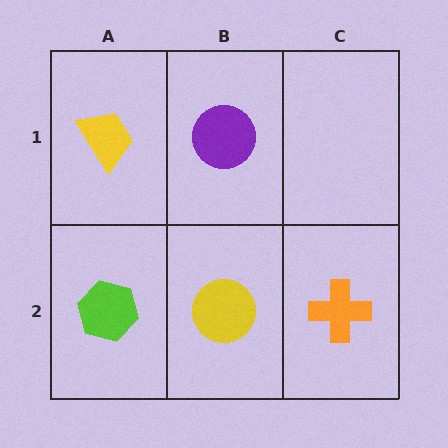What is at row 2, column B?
A yellow circle.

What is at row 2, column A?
A lime hexagon.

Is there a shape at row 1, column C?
No, that cell is empty.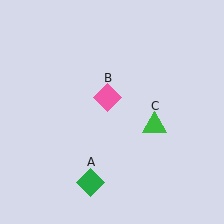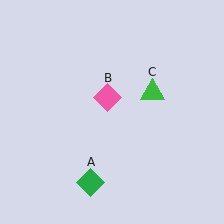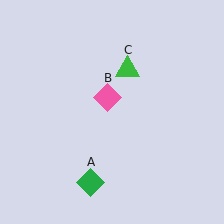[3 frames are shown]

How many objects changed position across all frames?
1 object changed position: green triangle (object C).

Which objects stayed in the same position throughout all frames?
Green diamond (object A) and pink diamond (object B) remained stationary.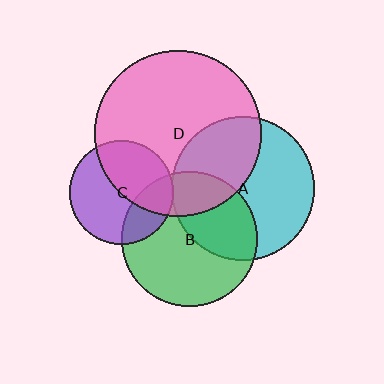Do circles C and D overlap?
Yes.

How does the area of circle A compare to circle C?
Approximately 1.9 times.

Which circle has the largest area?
Circle D (pink).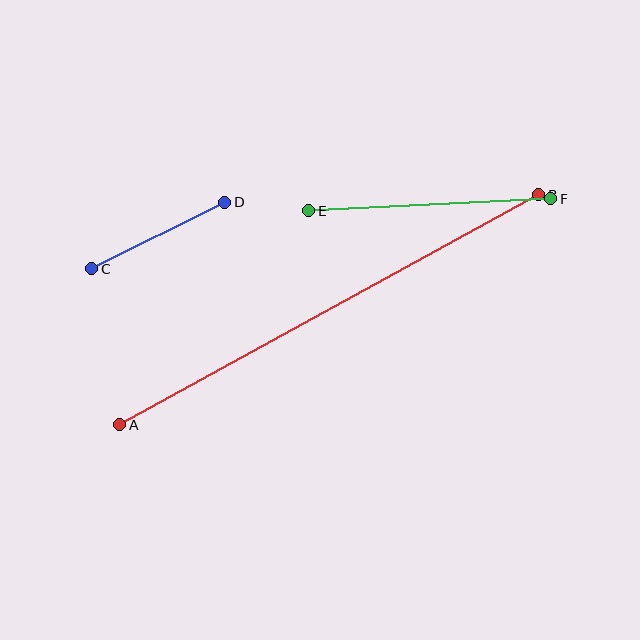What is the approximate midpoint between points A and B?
The midpoint is at approximately (329, 310) pixels.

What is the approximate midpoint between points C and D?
The midpoint is at approximately (158, 236) pixels.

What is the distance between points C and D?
The distance is approximately 149 pixels.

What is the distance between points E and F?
The distance is approximately 242 pixels.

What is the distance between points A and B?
The distance is approximately 478 pixels.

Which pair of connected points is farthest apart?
Points A and B are farthest apart.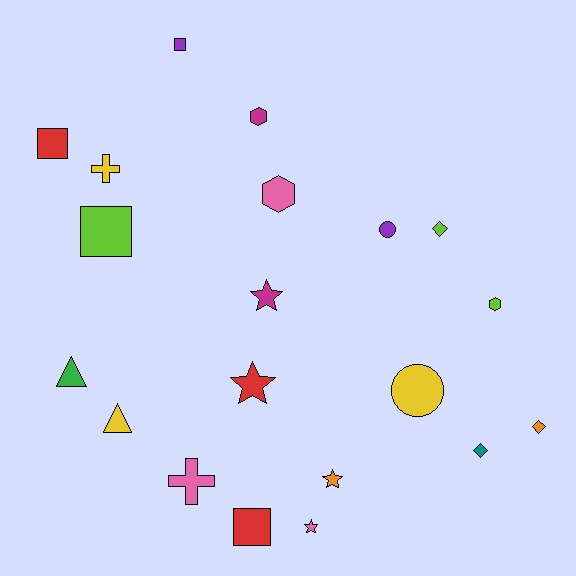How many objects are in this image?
There are 20 objects.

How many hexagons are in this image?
There are 3 hexagons.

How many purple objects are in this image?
There are 2 purple objects.